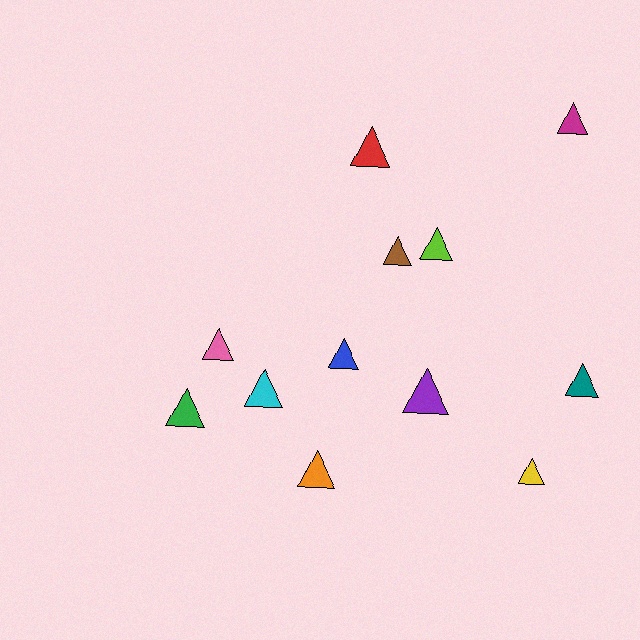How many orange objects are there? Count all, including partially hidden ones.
There is 1 orange object.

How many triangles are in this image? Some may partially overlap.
There are 12 triangles.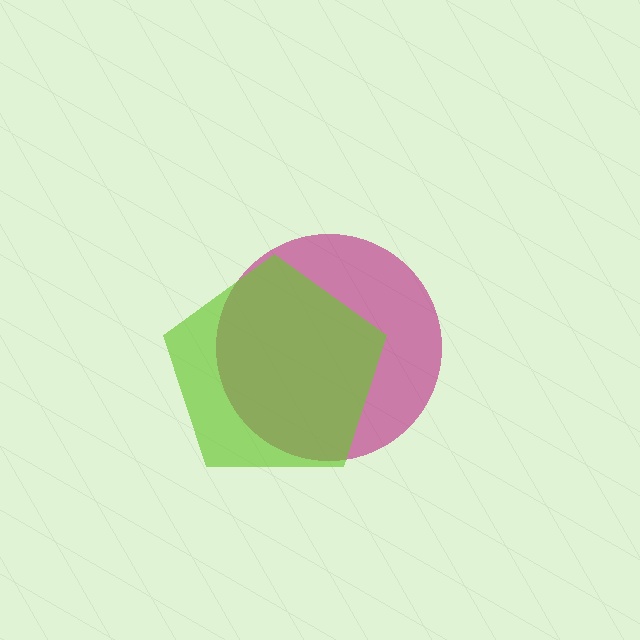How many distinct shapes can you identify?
There are 2 distinct shapes: a magenta circle, a lime pentagon.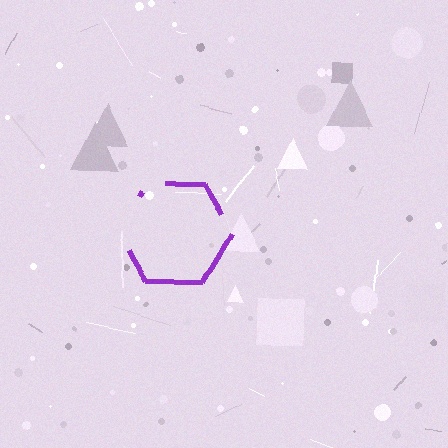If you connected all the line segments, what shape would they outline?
They would outline a hexagon.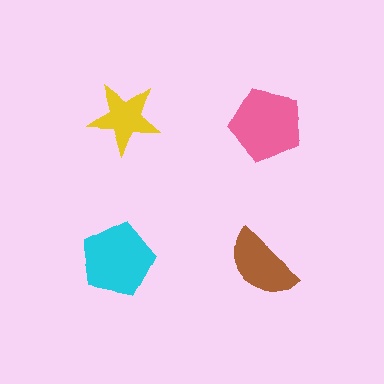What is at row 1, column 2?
A pink pentagon.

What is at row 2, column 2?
A brown semicircle.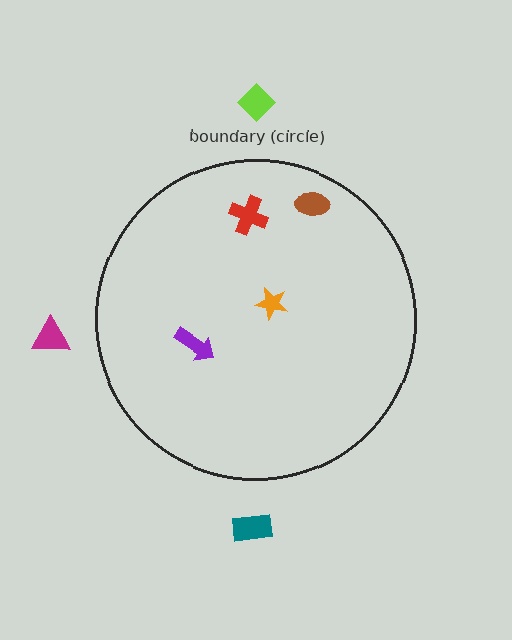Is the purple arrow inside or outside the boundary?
Inside.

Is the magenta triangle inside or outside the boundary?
Outside.